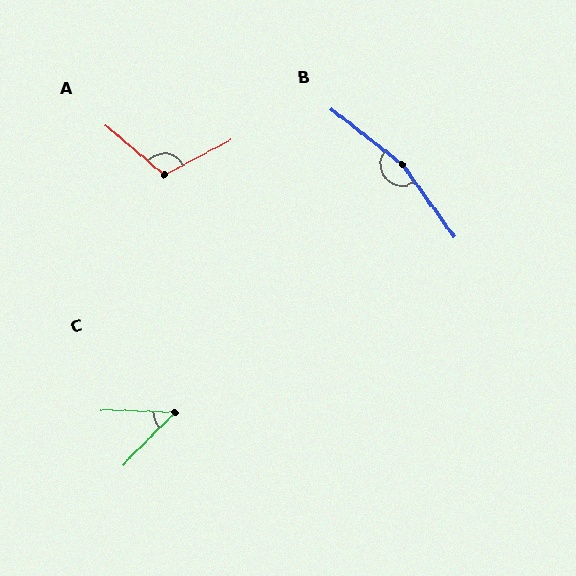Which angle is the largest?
B, at approximately 163 degrees.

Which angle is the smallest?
C, at approximately 47 degrees.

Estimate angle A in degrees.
Approximately 112 degrees.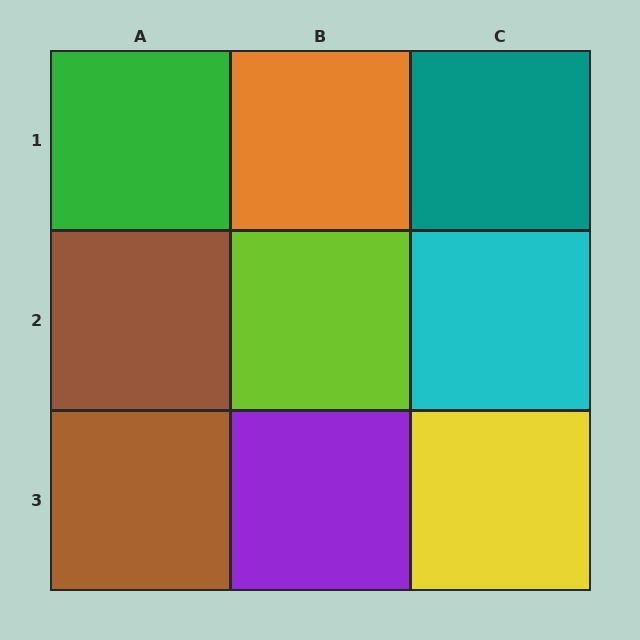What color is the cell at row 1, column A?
Green.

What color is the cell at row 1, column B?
Orange.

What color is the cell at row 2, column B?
Lime.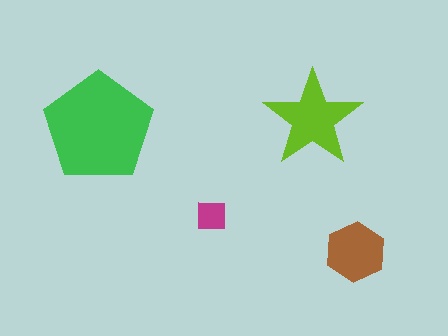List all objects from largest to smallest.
The green pentagon, the lime star, the brown hexagon, the magenta square.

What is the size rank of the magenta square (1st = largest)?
4th.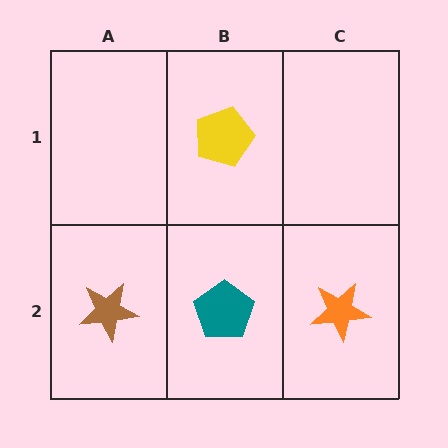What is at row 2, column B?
A teal pentagon.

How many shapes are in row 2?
3 shapes.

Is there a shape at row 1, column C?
No, that cell is empty.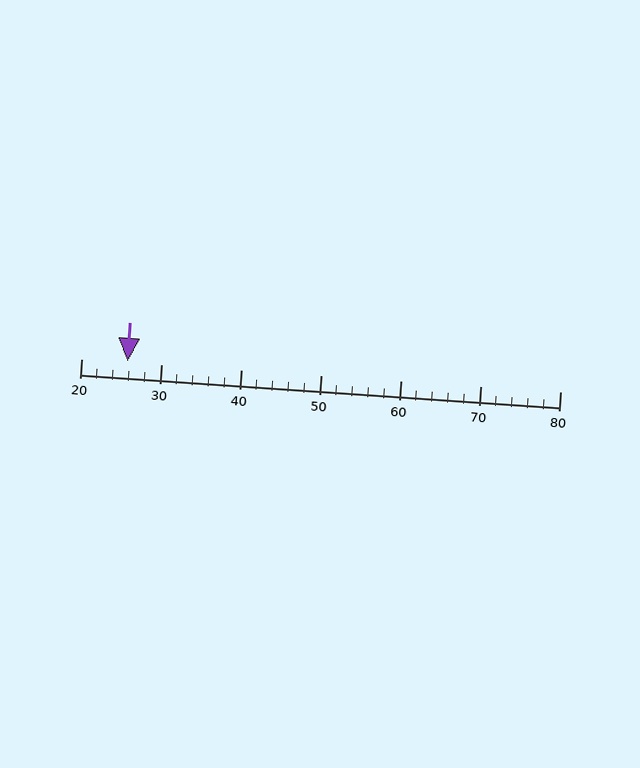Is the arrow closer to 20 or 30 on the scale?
The arrow is closer to 30.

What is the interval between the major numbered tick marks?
The major tick marks are spaced 10 units apart.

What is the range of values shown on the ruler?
The ruler shows values from 20 to 80.